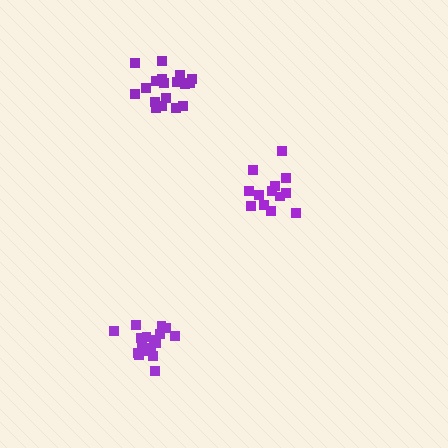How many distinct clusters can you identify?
There are 3 distinct clusters.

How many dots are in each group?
Group 1: 18 dots, Group 2: 13 dots, Group 3: 19 dots (50 total).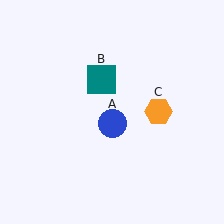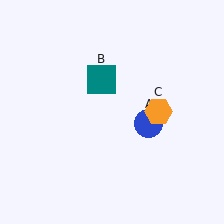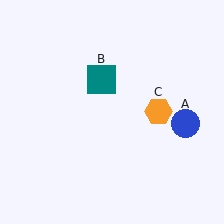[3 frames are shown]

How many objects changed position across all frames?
1 object changed position: blue circle (object A).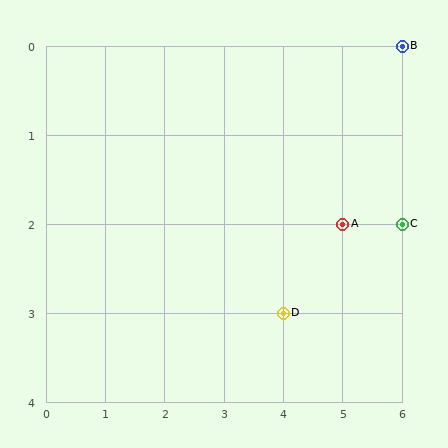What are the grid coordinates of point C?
Point C is at grid coordinates (6, 2).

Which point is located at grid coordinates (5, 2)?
Point A is at (5, 2).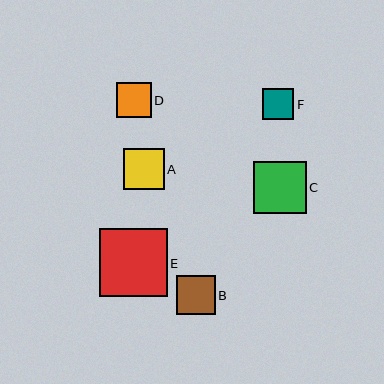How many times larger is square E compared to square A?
Square E is approximately 1.7 times the size of square A.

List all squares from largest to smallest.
From largest to smallest: E, C, A, B, D, F.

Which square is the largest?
Square E is the largest with a size of approximately 68 pixels.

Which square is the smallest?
Square F is the smallest with a size of approximately 31 pixels.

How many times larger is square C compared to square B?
Square C is approximately 1.3 times the size of square B.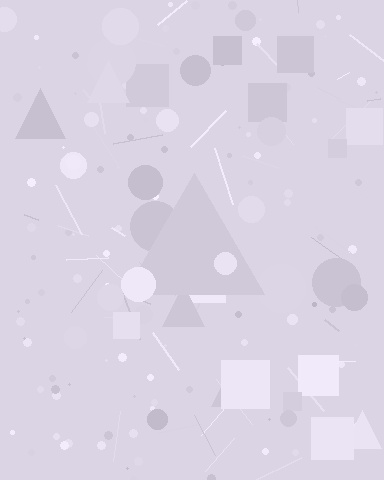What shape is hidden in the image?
A triangle is hidden in the image.